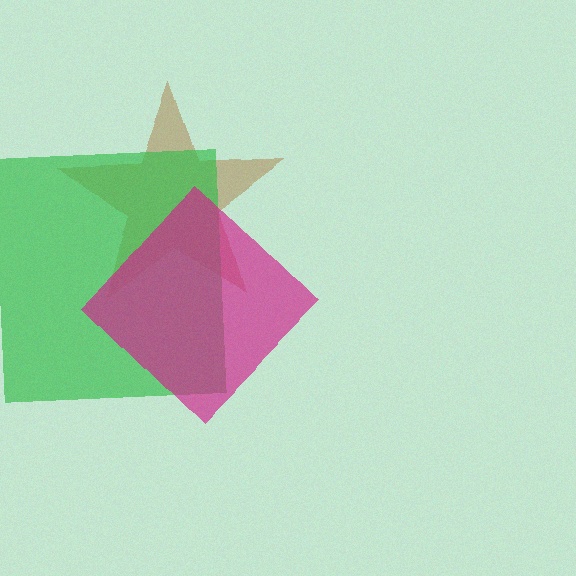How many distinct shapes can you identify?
There are 3 distinct shapes: a brown star, a green square, a magenta diamond.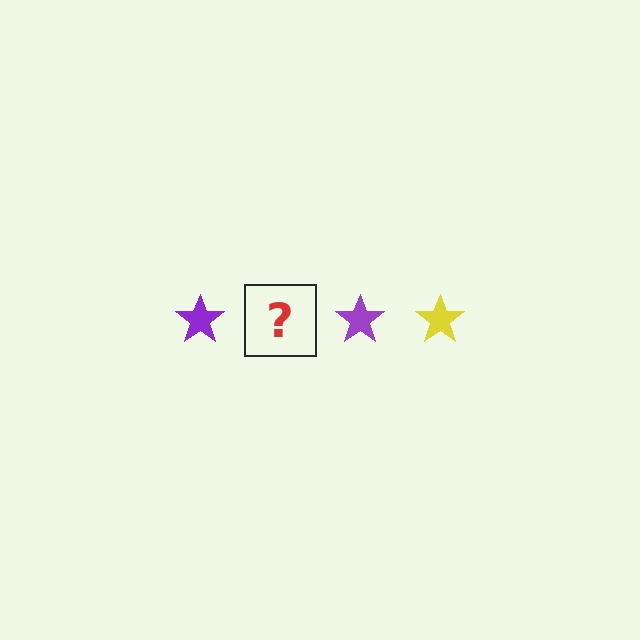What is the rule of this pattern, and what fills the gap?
The rule is that the pattern cycles through purple, yellow stars. The gap should be filled with a yellow star.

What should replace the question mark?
The question mark should be replaced with a yellow star.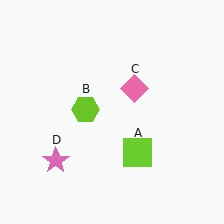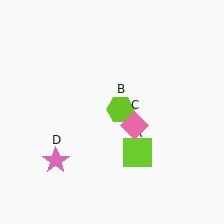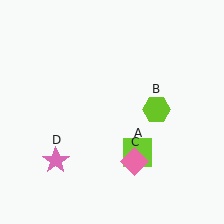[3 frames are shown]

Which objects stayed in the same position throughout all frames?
Lime square (object A) and pink star (object D) remained stationary.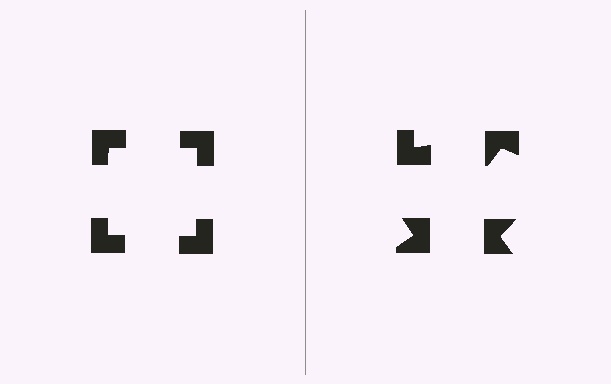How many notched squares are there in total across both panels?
8 — 4 on each side.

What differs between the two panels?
The notched squares are positioned identically on both sides; only the wedge orientations differ. On the left they align to a square; on the right they are misaligned.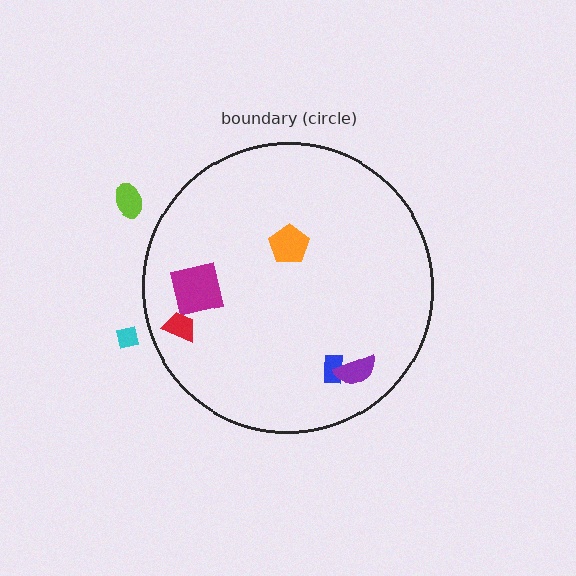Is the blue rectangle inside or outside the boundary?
Inside.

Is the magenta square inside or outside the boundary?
Inside.